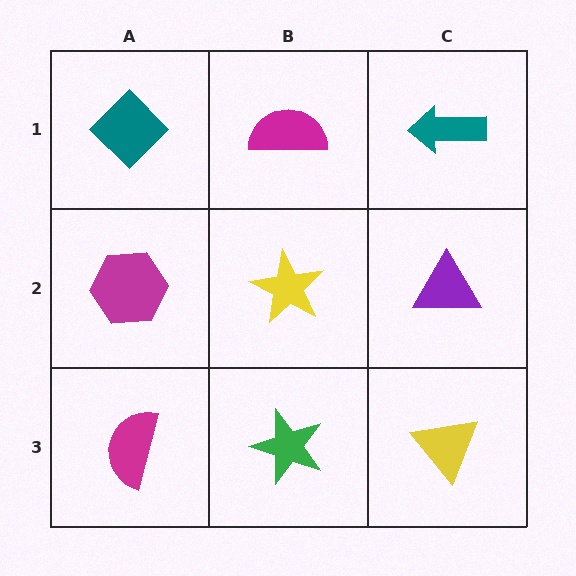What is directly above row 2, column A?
A teal diamond.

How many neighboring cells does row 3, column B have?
3.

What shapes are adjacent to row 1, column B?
A yellow star (row 2, column B), a teal diamond (row 1, column A), a teal arrow (row 1, column C).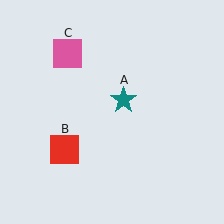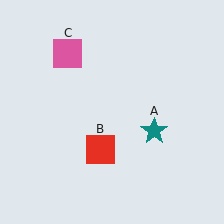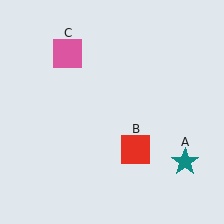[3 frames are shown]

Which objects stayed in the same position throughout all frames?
Pink square (object C) remained stationary.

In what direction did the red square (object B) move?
The red square (object B) moved right.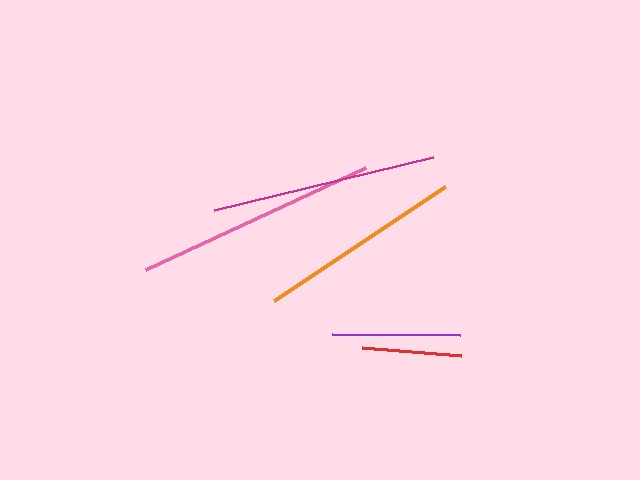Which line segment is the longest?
The pink line is the longest at approximately 242 pixels.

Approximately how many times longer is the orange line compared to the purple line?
The orange line is approximately 1.6 times the length of the purple line.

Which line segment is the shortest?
The red line is the shortest at approximately 100 pixels.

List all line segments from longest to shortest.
From longest to shortest: pink, magenta, orange, purple, red.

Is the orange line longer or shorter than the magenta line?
The magenta line is longer than the orange line.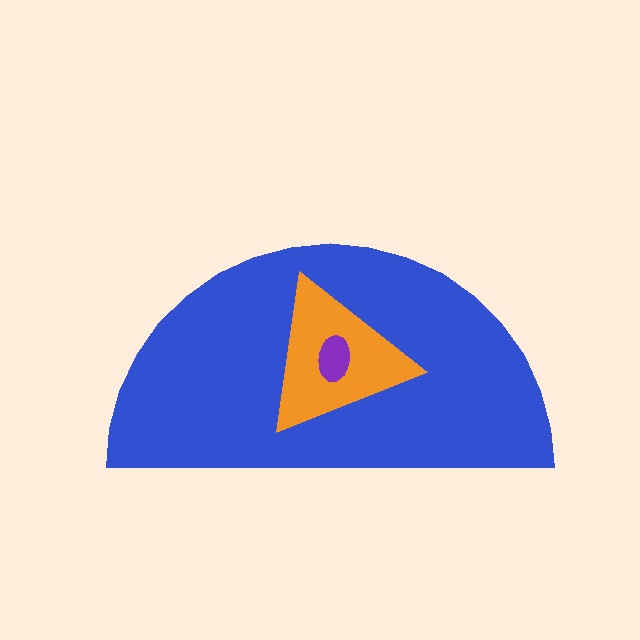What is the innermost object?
The purple ellipse.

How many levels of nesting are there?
3.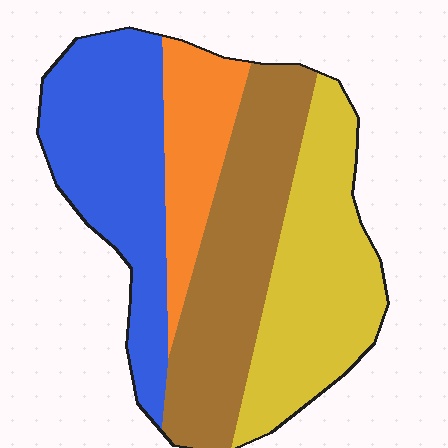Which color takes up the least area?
Orange, at roughly 15%.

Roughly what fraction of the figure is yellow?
Yellow covers about 30% of the figure.